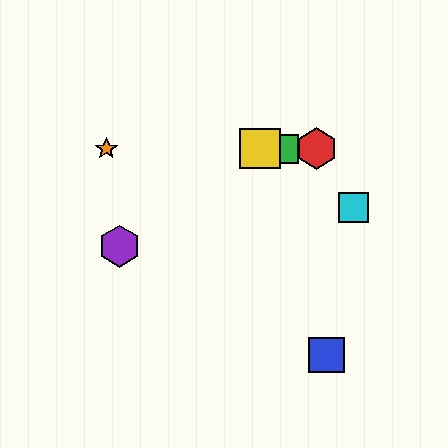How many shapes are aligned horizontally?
4 shapes (the red hexagon, the green square, the yellow square, the orange star) are aligned horizontally.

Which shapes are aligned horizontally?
The red hexagon, the green square, the yellow square, the orange star are aligned horizontally.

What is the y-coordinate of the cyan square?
The cyan square is at y≈207.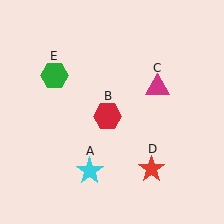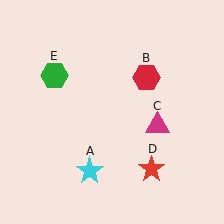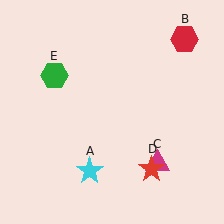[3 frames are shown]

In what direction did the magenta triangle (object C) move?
The magenta triangle (object C) moved down.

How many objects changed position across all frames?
2 objects changed position: red hexagon (object B), magenta triangle (object C).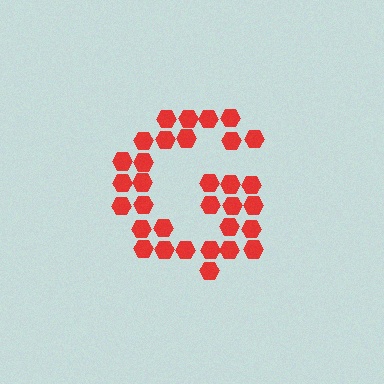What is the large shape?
The large shape is the letter G.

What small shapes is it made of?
It is made of small hexagons.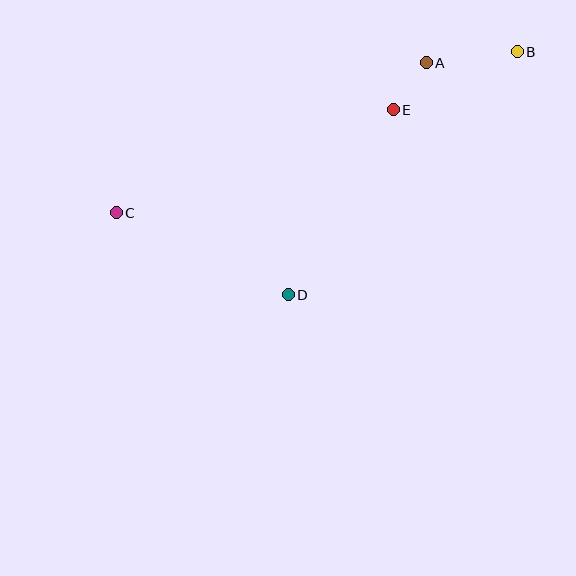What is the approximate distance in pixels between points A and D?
The distance between A and D is approximately 270 pixels.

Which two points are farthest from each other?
Points B and C are farthest from each other.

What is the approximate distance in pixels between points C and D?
The distance between C and D is approximately 190 pixels.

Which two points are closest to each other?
Points A and E are closest to each other.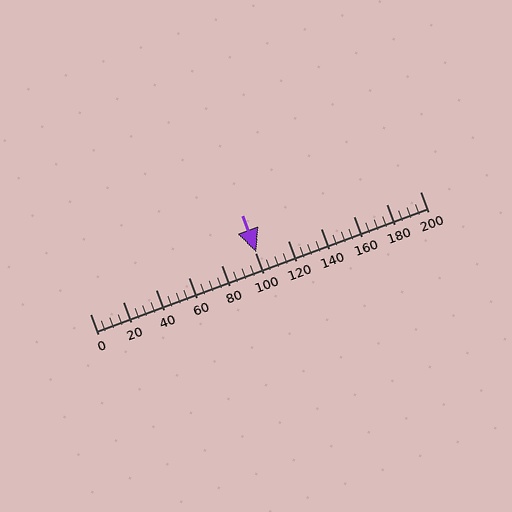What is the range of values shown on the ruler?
The ruler shows values from 0 to 200.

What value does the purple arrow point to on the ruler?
The purple arrow points to approximately 101.